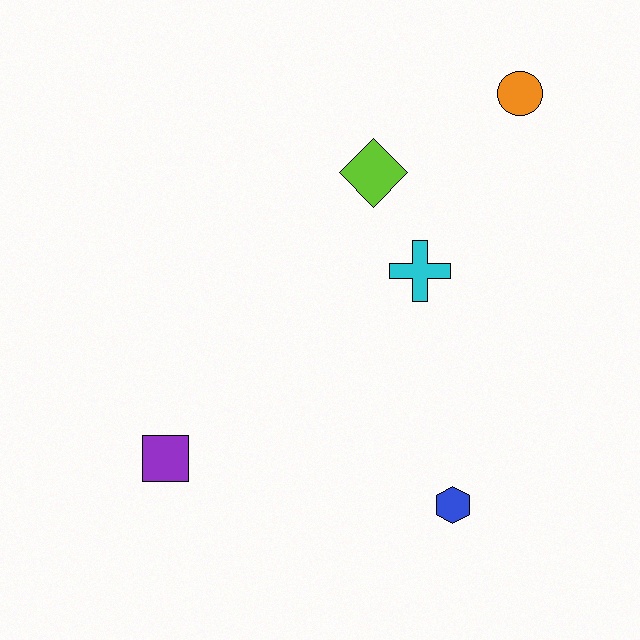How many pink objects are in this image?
There are no pink objects.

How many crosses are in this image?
There is 1 cross.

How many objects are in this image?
There are 5 objects.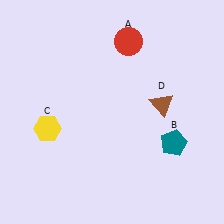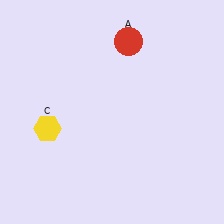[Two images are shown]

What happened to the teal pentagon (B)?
The teal pentagon (B) was removed in Image 2. It was in the bottom-right area of Image 1.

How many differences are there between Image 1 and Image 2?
There are 2 differences between the two images.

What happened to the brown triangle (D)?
The brown triangle (D) was removed in Image 2. It was in the top-right area of Image 1.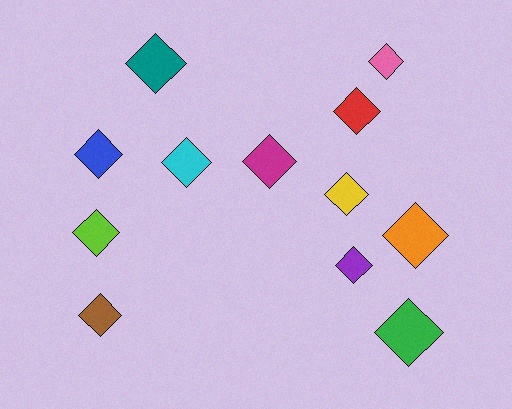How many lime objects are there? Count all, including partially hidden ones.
There is 1 lime object.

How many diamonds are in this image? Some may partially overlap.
There are 12 diamonds.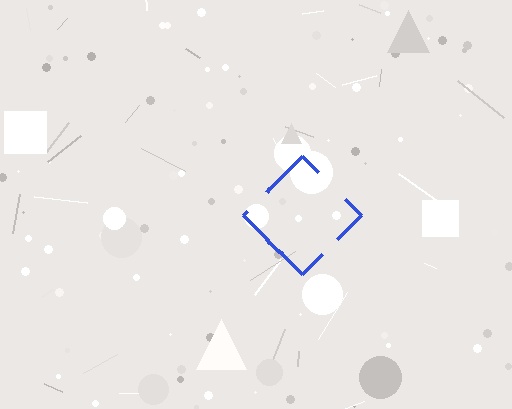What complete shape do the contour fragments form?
The contour fragments form a diamond.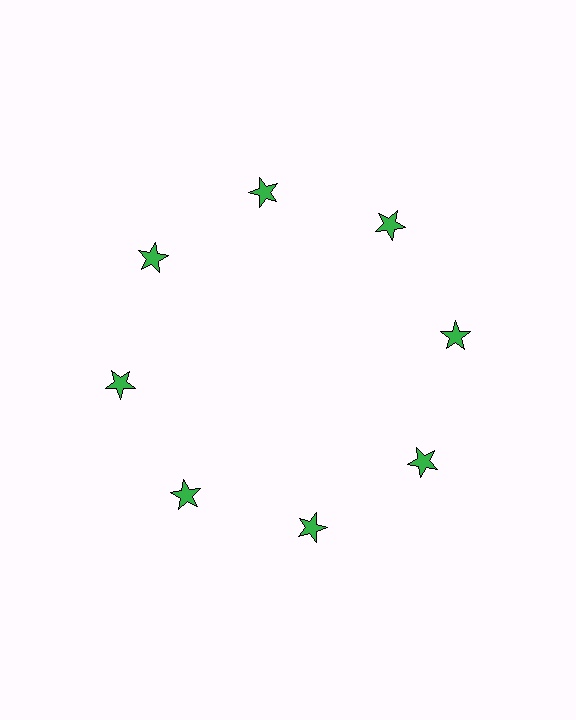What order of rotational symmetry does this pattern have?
This pattern has 8-fold rotational symmetry.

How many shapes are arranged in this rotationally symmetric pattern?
There are 8 shapes, arranged in 8 groups of 1.